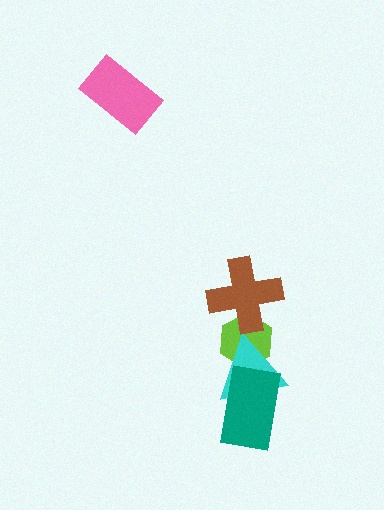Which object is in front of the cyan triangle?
The teal rectangle is in front of the cyan triangle.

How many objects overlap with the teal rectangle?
1 object overlaps with the teal rectangle.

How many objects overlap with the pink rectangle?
0 objects overlap with the pink rectangle.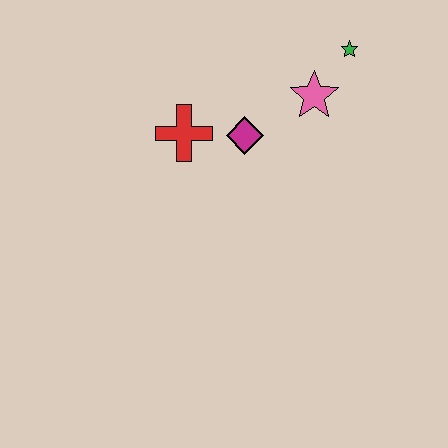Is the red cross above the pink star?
No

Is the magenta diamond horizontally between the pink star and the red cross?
Yes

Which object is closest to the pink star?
The green star is closest to the pink star.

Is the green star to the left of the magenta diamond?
No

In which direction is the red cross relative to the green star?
The red cross is to the left of the green star.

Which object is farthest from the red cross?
The green star is farthest from the red cross.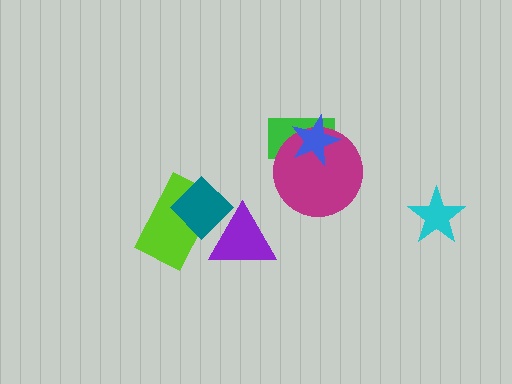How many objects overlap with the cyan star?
0 objects overlap with the cyan star.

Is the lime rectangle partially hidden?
Yes, it is partially covered by another shape.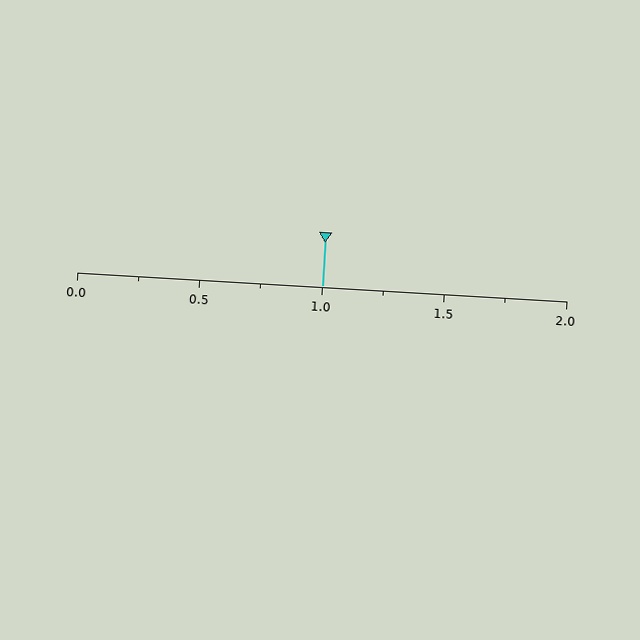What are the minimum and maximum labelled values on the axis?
The axis runs from 0.0 to 2.0.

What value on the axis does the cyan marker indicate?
The marker indicates approximately 1.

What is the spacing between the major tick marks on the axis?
The major ticks are spaced 0.5 apart.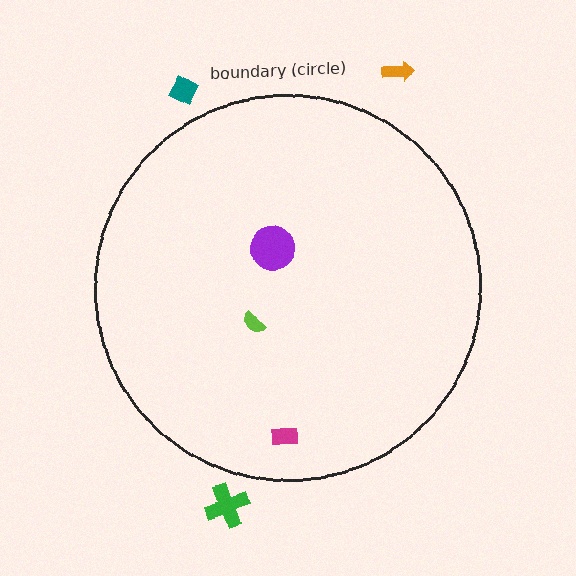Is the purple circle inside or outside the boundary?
Inside.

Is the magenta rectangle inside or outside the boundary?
Inside.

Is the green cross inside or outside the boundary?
Outside.